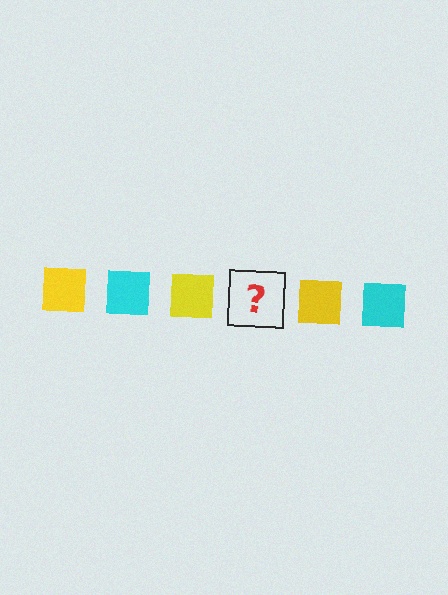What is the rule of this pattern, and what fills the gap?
The rule is that the pattern cycles through yellow, cyan squares. The gap should be filled with a cyan square.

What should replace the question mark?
The question mark should be replaced with a cyan square.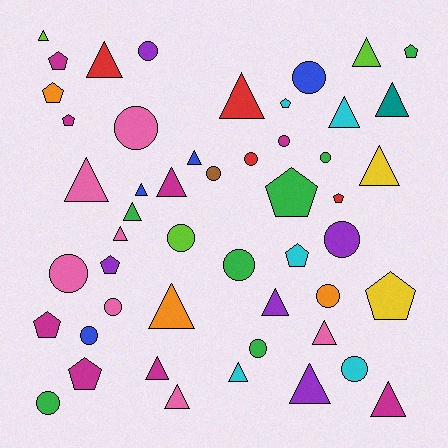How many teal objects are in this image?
There is 1 teal object.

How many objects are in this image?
There are 50 objects.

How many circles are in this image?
There are 17 circles.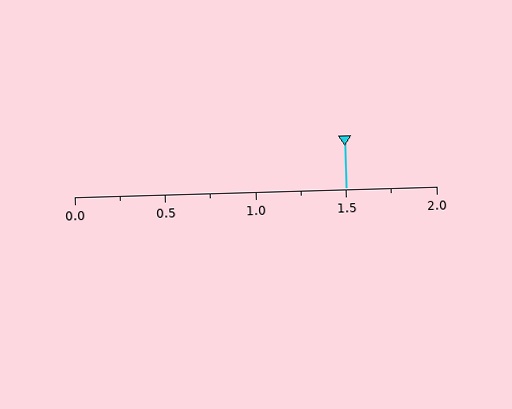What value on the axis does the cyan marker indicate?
The marker indicates approximately 1.5.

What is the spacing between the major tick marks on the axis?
The major ticks are spaced 0.5 apart.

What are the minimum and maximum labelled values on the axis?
The axis runs from 0.0 to 2.0.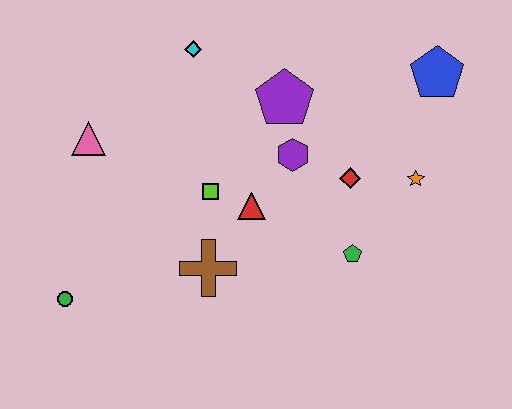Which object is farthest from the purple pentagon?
The green circle is farthest from the purple pentagon.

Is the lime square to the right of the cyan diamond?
Yes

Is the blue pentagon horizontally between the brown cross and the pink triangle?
No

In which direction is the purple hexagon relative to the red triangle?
The purple hexagon is above the red triangle.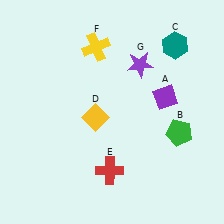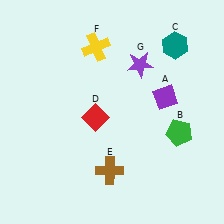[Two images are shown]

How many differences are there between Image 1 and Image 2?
There are 2 differences between the two images.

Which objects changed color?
D changed from yellow to red. E changed from red to brown.